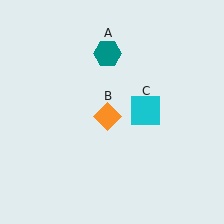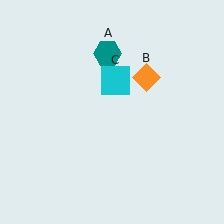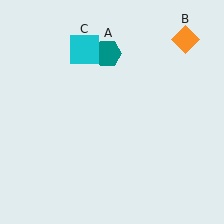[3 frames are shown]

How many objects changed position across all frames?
2 objects changed position: orange diamond (object B), cyan square (object C).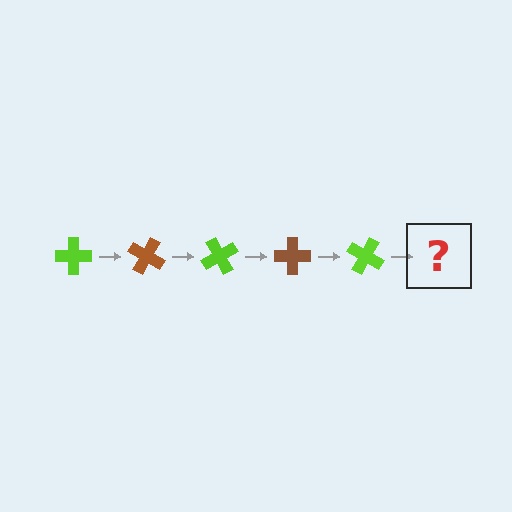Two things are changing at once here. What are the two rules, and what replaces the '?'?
The two rules are that it rotates 30 degrees each step and the color cycles through lime and brown. The '?' should be a brown cross, rotated 150 degrees from the start.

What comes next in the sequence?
The next element should be a brown cross, rotated 150 degrees from the start.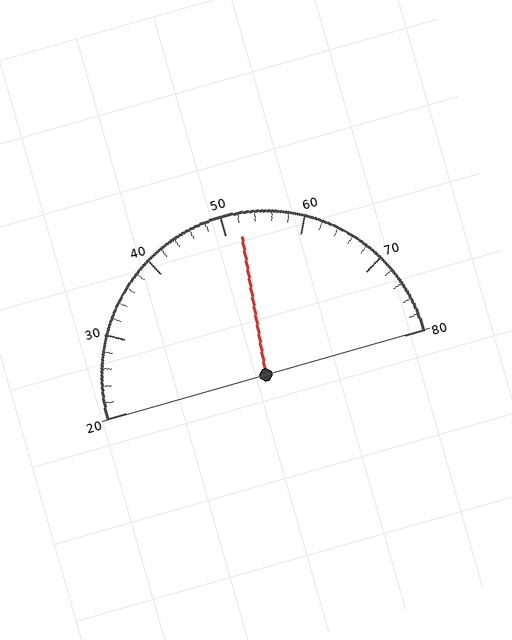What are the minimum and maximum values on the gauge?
The gauge ranges from 20 to 80.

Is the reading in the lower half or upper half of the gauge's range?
The reading is in the upper half of the range (20 to 80).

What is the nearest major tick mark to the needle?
The nearest major tick mark is 50.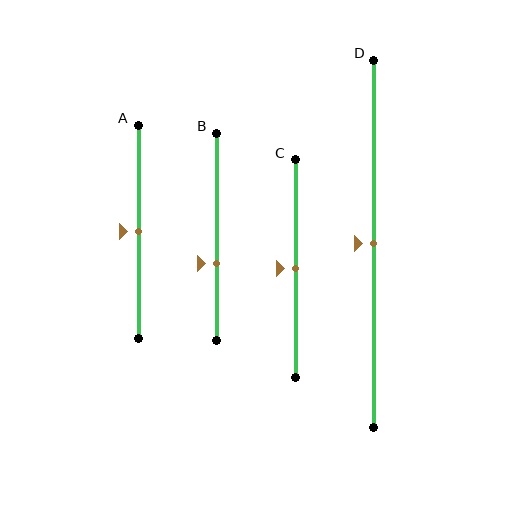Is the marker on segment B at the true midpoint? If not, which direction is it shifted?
No, the marker on segment B is shifted downward by about 13% of the segment length.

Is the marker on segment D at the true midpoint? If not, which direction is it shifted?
Yes, the marker on segment D is at the true midpoint.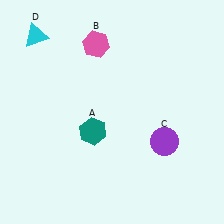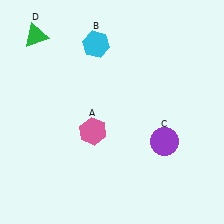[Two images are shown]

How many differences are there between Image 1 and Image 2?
There are 3 differences between the two images.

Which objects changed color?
A changed from teal to pink. B changed from pink to cyan. D changed from cyan to green.